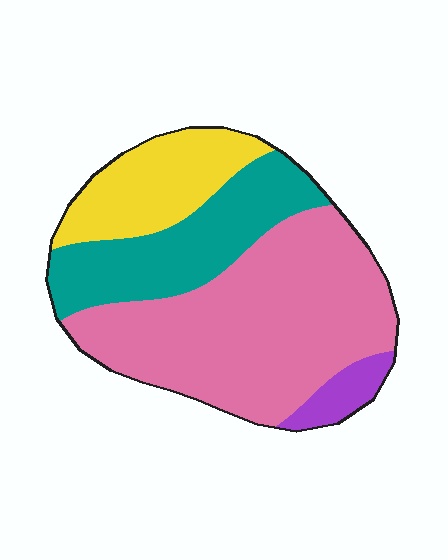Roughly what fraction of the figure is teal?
Teal covers roughly 25% of the figure.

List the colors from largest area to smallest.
From largest to smallest: pink, teal, yellow, purple.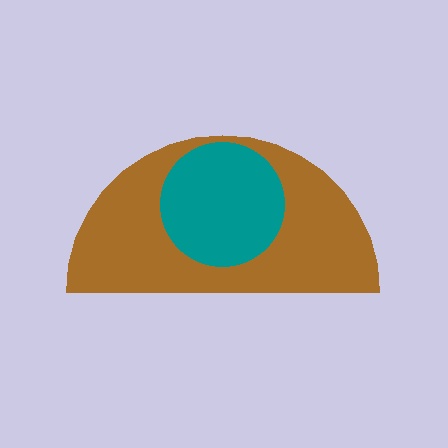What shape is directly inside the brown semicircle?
The teal circle.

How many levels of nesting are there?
2.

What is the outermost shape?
The brown semicircle.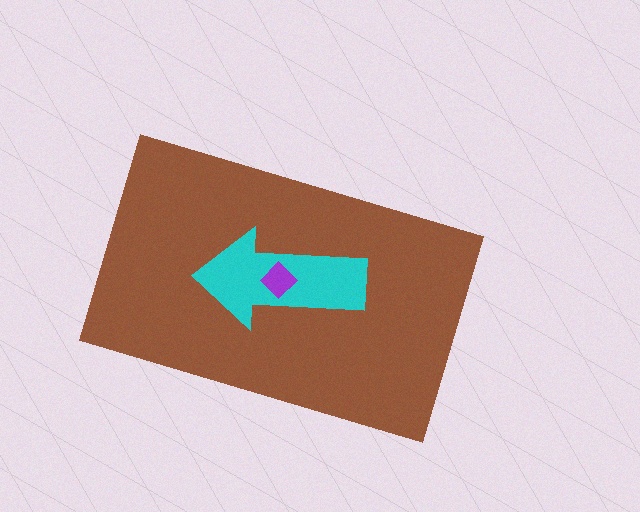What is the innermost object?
The purple diamond.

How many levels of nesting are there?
3.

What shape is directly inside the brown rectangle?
The cyan arrow.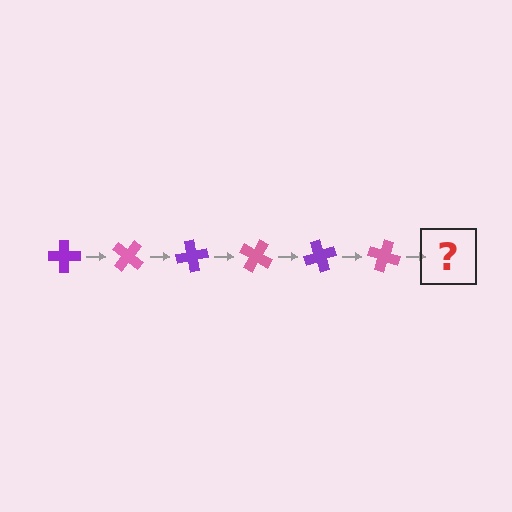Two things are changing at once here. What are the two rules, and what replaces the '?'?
The two rules are that it rotates 40 degrees each step and the color cycles through purple and pink. The '?' should be a purple cross, rotated 240 degrees from the start.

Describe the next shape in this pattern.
It should be a purple cross, rotated 240 degrees from the start.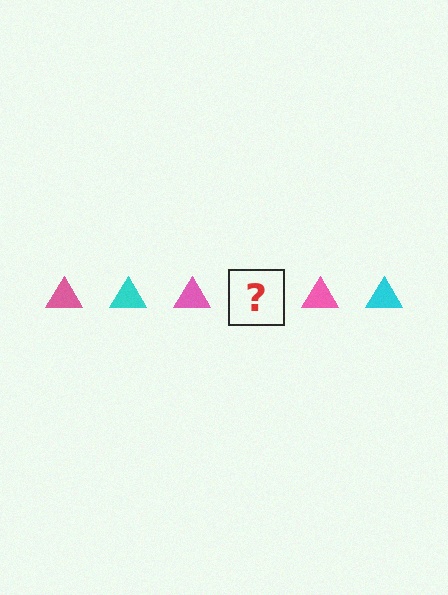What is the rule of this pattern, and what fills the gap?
The rule is that the pattern cycles through pink, cyan triangles. The gap should be filled with a cyan triangle.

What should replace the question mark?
The question mark should be replaced with a cyan triangle.